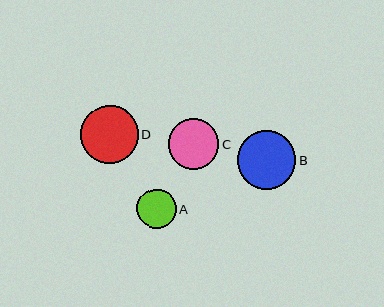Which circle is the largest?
Circle B is the largest with a size of approximately 59 pixels.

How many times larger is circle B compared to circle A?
Circle B is approximately 1.5 times the size of circle A.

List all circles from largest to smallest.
From largest to smallest: B, D, C, A.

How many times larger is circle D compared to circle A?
Circle D is approximately 1.5 times the size of circle A.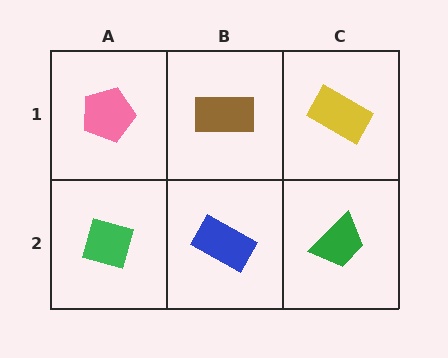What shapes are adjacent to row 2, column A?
A pink pentagon (row 1, column A), a blue rectangle (row 2, column B).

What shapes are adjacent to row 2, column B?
A brown rectangle (row 1, column B), a green diamond (row 2, column A), a green trapezoid (row 2, column C).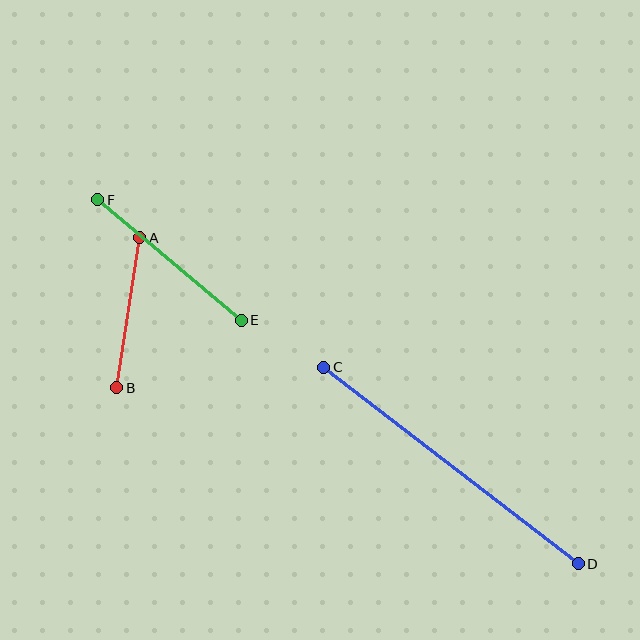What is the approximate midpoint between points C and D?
The midpoint is at approximately (451, 466) pixels.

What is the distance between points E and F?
The distance is approximately 188 pixels.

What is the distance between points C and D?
The distance is approximately 321 pixels.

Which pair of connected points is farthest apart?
Points C and D are farthest apart.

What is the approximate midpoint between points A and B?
The midpoint is at approximately (128, 313) pixels.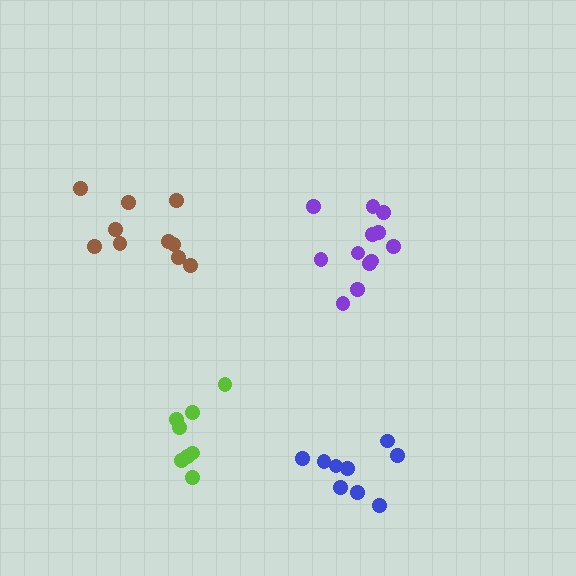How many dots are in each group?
Group 1: 8 dots, Group 2: 9 dots, Group 3: 12 dots, Group 4: 10 dots (39 total).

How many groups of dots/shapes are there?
There are 4 groups.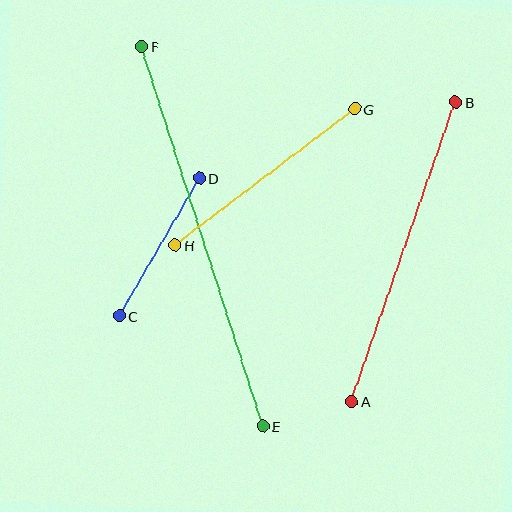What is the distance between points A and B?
The distance is approximately 317 pixels.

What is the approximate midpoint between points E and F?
The midpoint is at approximately (202, 236) pixels.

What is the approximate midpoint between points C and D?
The midpoint is at approximately (160, 247) pixels.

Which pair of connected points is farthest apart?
Points E and F are farthest apart.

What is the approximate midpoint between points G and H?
The midpoint is at approximately (265, 177) pixels.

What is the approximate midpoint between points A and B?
The midpoint is at approximately (403, 252) pixels.